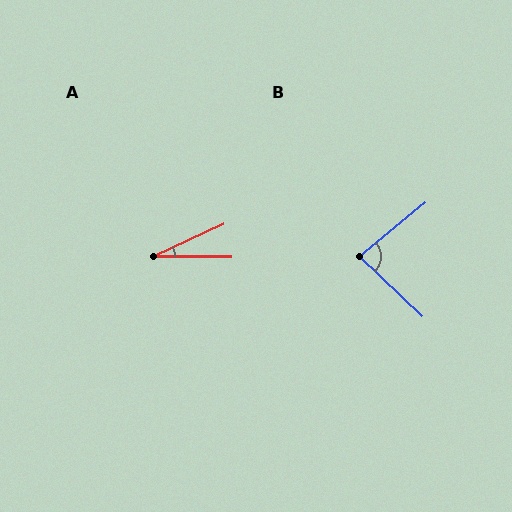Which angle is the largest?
B, at approximately 83 degrees.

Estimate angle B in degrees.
Approximately 83 degrees.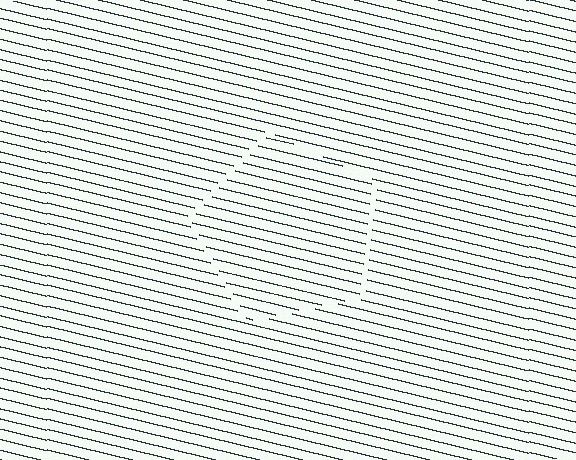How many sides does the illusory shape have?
5 sides — the line-ends trace a pentagon.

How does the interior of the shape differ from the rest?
The interior of the shape contains the same grating, shifted by half a period — the contour is defined by the phase discontinuity where line-ends from the inner and outer gratings abut.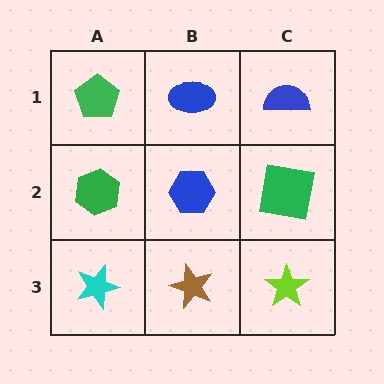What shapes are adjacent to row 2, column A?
A green pentagon (row 1, column A), a cyan star (row 3, column A), a blue hexagon (row 2, column B).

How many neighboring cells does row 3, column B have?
3.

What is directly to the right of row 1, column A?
A blue ellipse.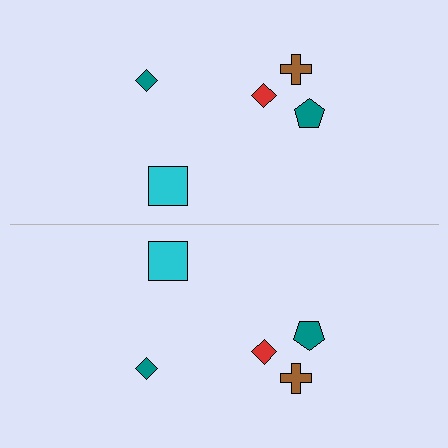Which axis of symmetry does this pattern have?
The pattern has a horizontal axis of symmetry running through the center of the image.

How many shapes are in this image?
There are 10 shapes in this image.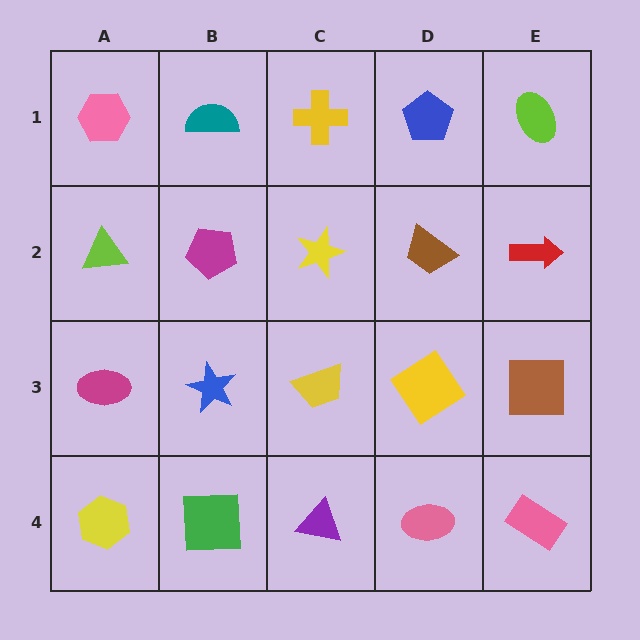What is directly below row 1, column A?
A lime triangle.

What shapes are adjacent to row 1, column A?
A lime triangle (row 2, column A), a teal semicircle (row 1, column B).